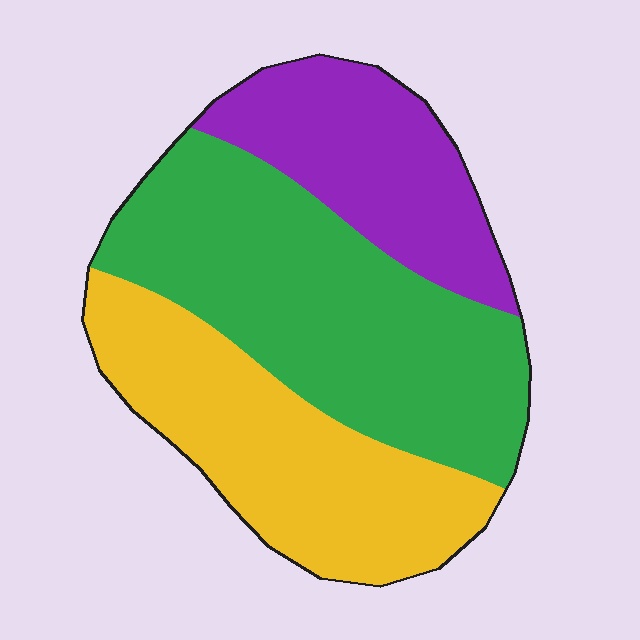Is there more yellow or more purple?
Yellow.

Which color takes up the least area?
Purple, at roughly 25%.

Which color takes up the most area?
Green, at roughly 45%.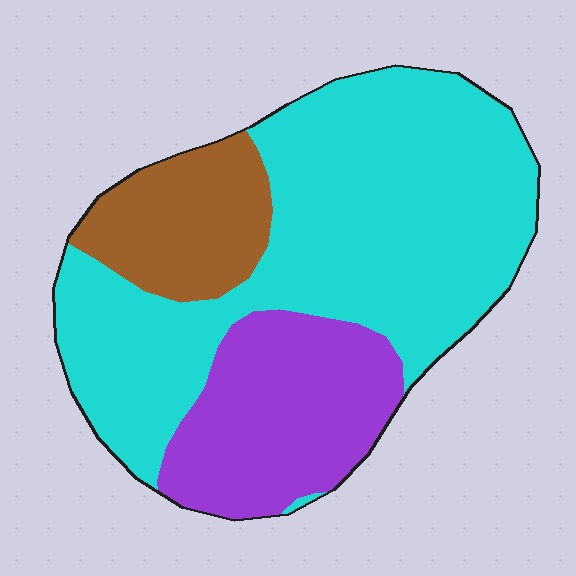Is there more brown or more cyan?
Cyan.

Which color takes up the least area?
Brown, at roughly 15%.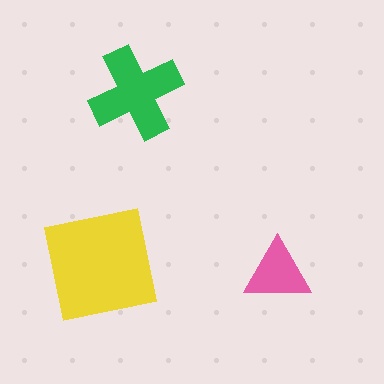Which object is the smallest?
The pink triangle.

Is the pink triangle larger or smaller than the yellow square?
Smaller.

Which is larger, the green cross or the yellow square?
The yellow square.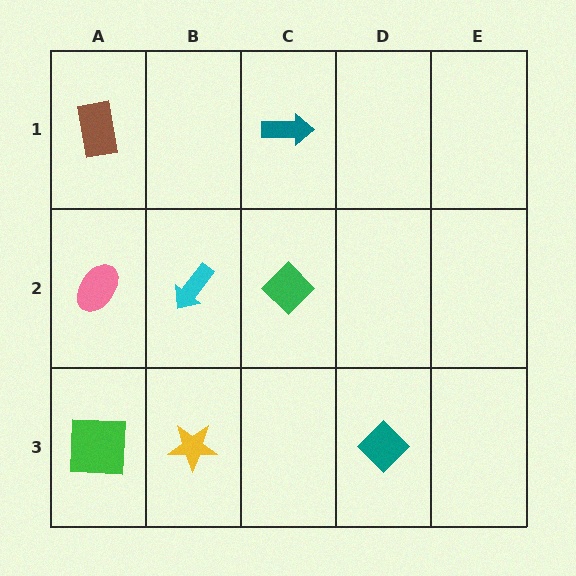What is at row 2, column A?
A pink ellipse.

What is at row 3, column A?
A green square.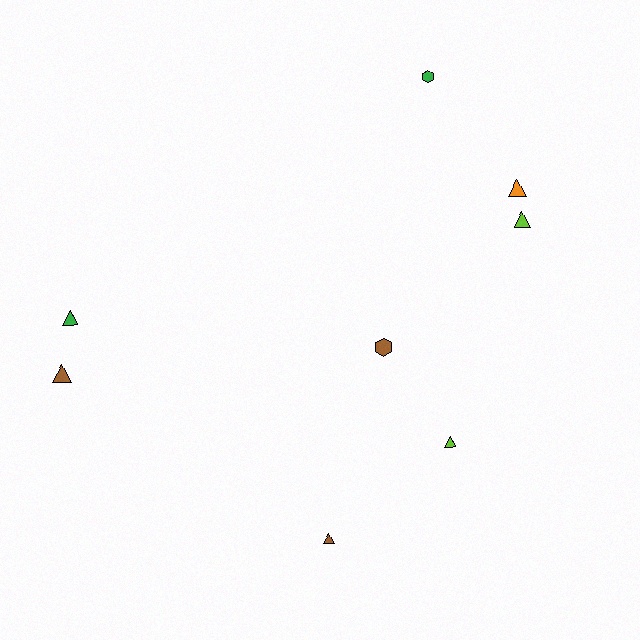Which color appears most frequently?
Brown, with 3 objects.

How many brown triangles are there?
There are 2 brown triangles.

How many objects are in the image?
There are 8 objects.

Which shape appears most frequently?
Triangle, with 6 objects.